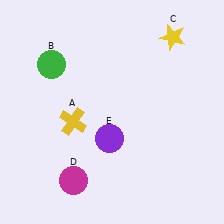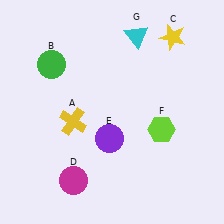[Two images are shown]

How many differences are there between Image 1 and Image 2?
There are 2 differences between the two images.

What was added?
A lime hexagon (F), a cyan triangle (G) were added in Image 2.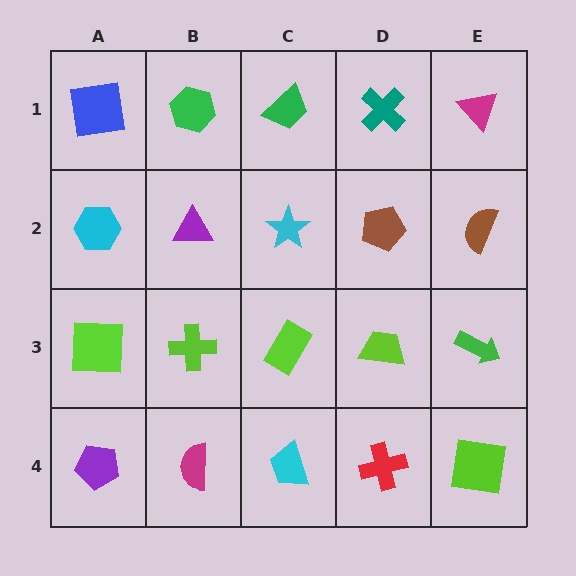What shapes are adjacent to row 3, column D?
A brown pentagon (row 2, column D), a red cross (row 4, column D), a lime rectangle (row 3, column C), a green arrow (row 3, column E).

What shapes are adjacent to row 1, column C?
A cyan star (row 2, column C), a green hexagon (row 1, column B), a teal cross (row 1, column D).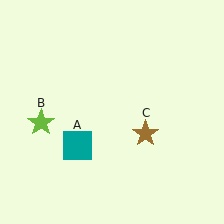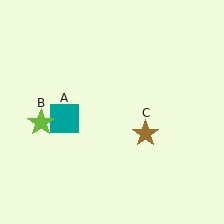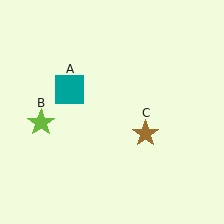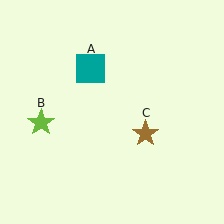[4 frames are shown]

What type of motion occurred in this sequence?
The teal square (object A) rotated clockwise around the center of the scene.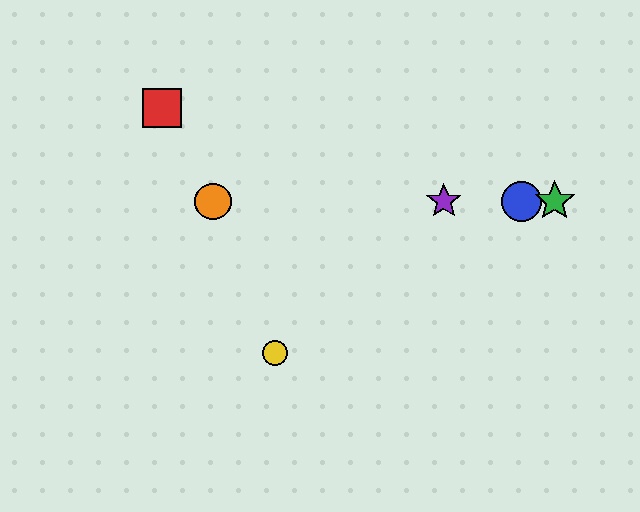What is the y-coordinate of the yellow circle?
The yellow circle is at y≈353.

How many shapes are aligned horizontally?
4 shapes (the blue circle, the green star, the purple star, the orange circle) are aligned horizontally.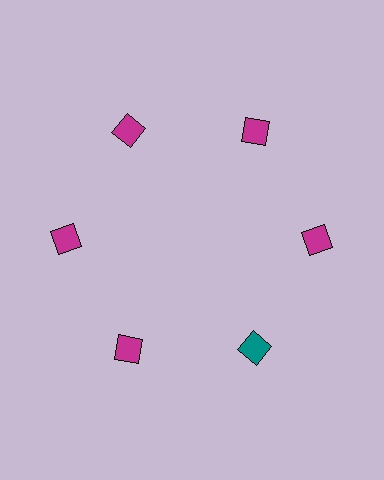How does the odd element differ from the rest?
It has a different color: teal instead of magenta.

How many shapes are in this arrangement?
There are 6 shapes arranged in a ring pattern.